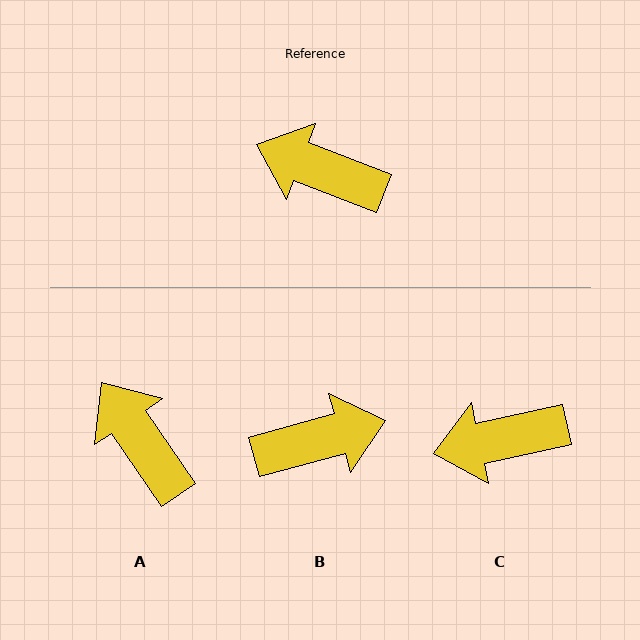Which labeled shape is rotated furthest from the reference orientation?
B, about 144 degrees away.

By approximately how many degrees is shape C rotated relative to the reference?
Approximately 33 degrees counter-clockwise.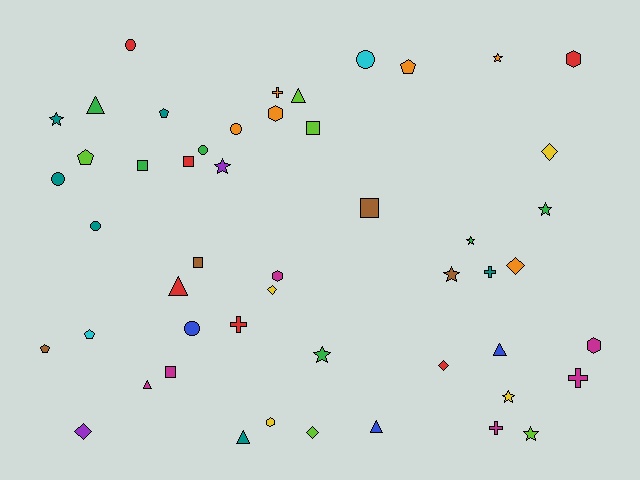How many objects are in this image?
There are 50 objects.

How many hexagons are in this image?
There are 5 hexagons.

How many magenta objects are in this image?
There are 6 magenta objects.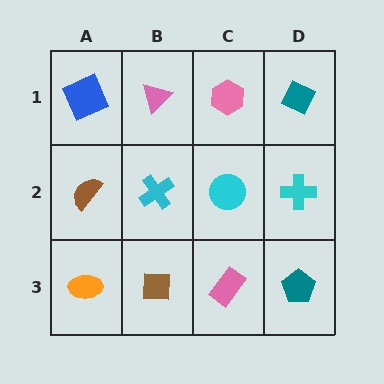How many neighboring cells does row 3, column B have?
3.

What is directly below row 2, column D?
A teal pentagon.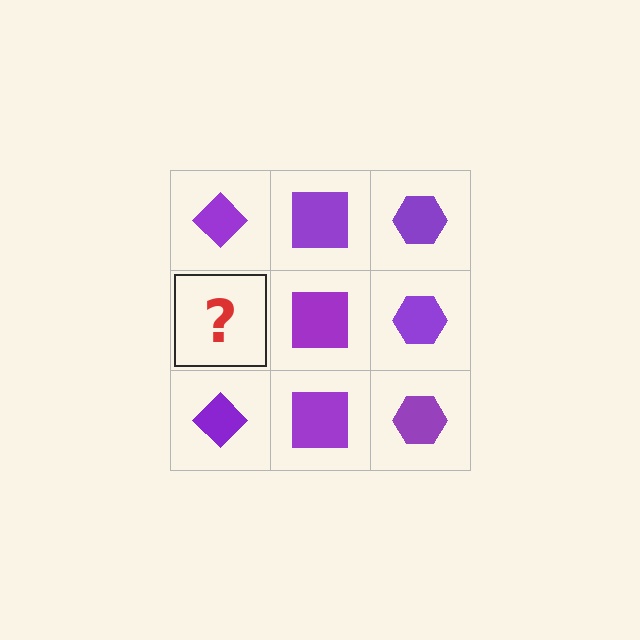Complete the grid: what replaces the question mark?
The question mark should be replaced with a purple diamond.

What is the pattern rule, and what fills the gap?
The rule is that each column has a consistent shape. The gap should be filled with a purple diamond.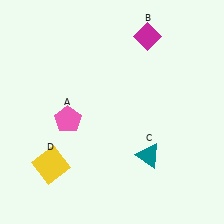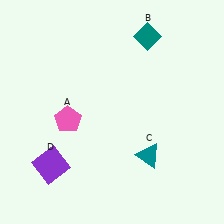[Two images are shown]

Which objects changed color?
B changed from magenta to teal. D changed from yellow to purple.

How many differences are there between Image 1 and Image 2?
There are 2 differences between the two images.